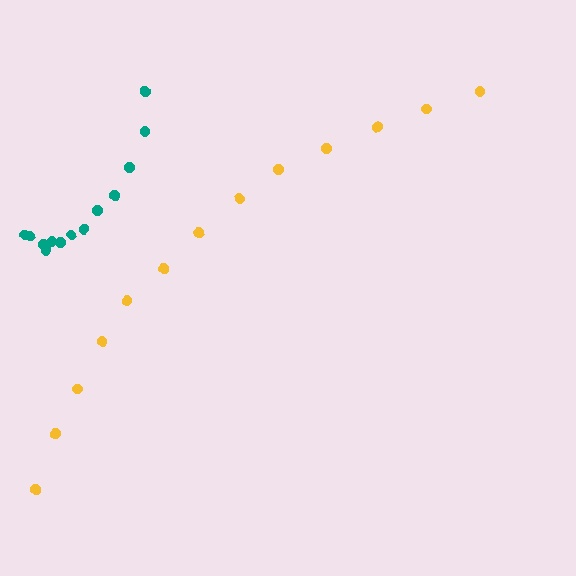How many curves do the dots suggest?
There are 2 distinct paths.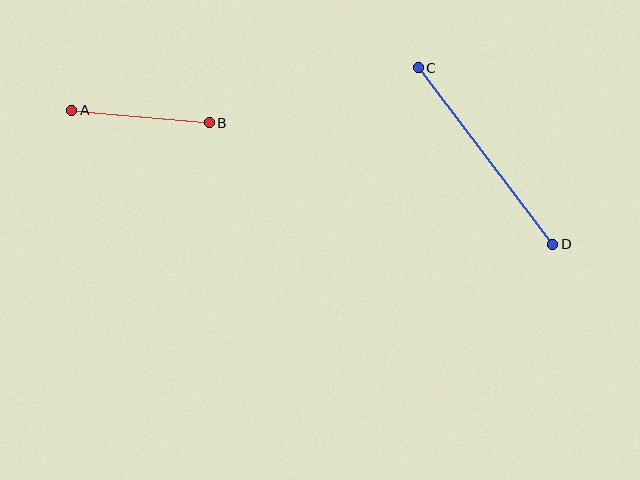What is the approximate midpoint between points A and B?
The midpoint is at approximately (140, 117) pixels.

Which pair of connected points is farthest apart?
Points C and D are farthest apart.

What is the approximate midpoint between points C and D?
The midpoint is at approximately (486, 156) pixels.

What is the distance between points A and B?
The distance is approximately 138 pixels.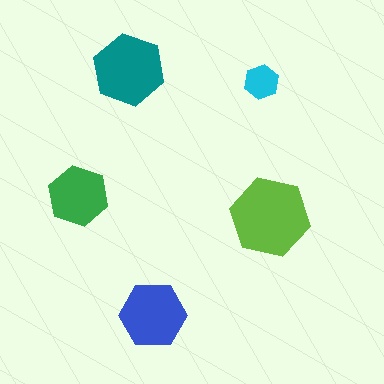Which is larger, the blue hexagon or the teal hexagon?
The teal one.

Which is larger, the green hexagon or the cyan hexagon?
The green one.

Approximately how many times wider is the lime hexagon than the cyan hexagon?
About 2.5 times wider.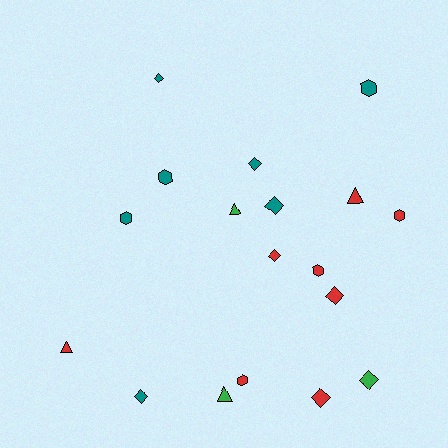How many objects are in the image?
There are 18 objects.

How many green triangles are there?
There are 2 green triangles.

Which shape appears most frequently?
Diamond, with 8 objects.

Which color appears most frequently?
Red, with 8 objects.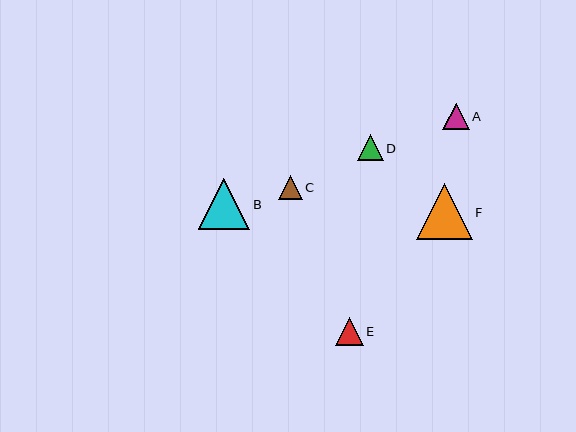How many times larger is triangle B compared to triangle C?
Triangle B is approximately 2.2 times the size of triangle C.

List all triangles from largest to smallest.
From largest to smallest: F, B, E, A, D, C.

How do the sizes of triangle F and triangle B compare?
Triangle F and triangle B are approximately the same size.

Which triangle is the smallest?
Triangle C is the smallest with a size of approximately 24 pixels.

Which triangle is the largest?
Triangle F is the largest with a size of approximately 56 pixels.